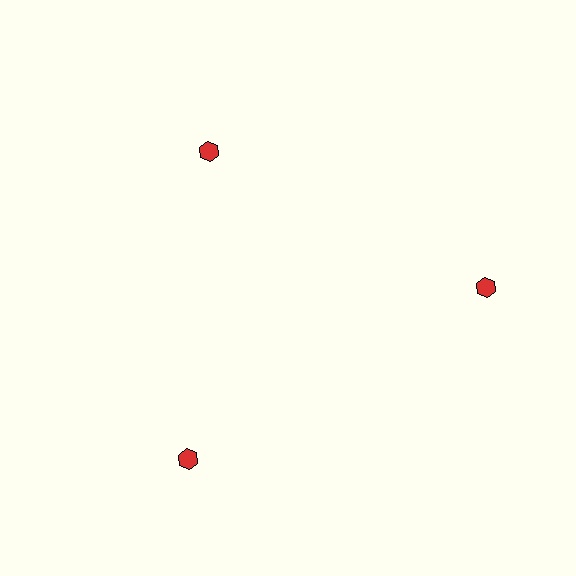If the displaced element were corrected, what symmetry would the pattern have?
It would have 3-fold rotational symmetry — the pattern would map onto itself every 120 degrees.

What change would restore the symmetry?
The symmetry would be restored by moving it outward, back onto the ring so that all 3 hexagons sit at equal angles and equal distance from the center.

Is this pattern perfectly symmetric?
No. The 3 red hexagons are arranged in a ring, but one element near the 11 o'clock position is pulled inward toward the center, breaking the 3-fold rotational symmetry.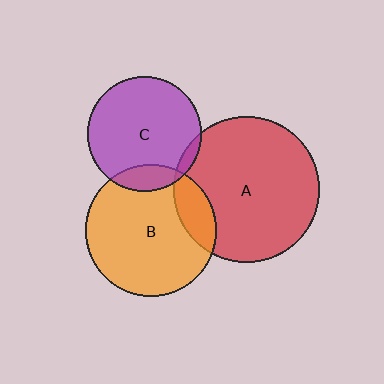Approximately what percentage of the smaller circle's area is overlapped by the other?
Approximately 5%.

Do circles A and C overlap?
Yes.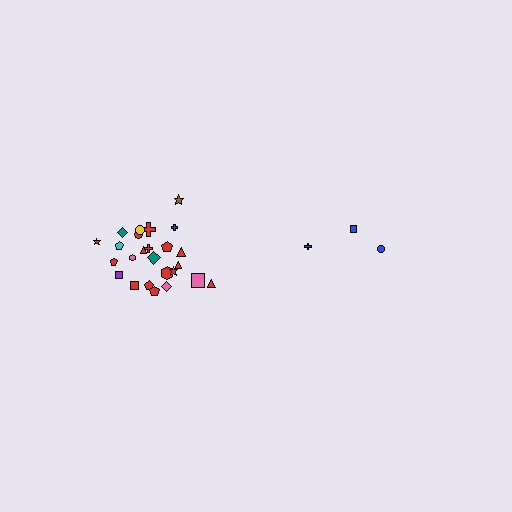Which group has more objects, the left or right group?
The left group.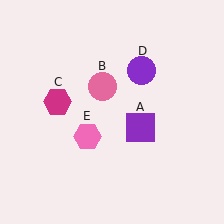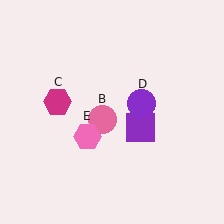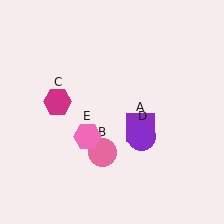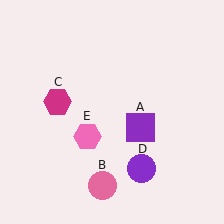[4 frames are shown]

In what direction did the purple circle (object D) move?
The purple circle (object D) moved down.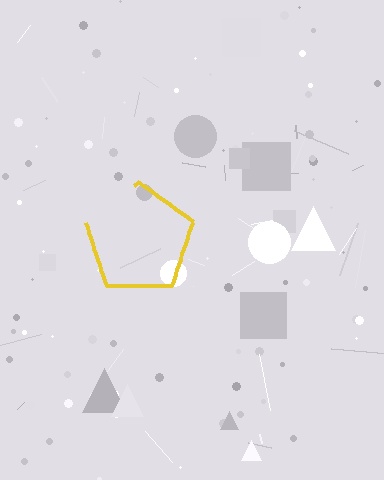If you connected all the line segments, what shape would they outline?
They would outline a pentagon.